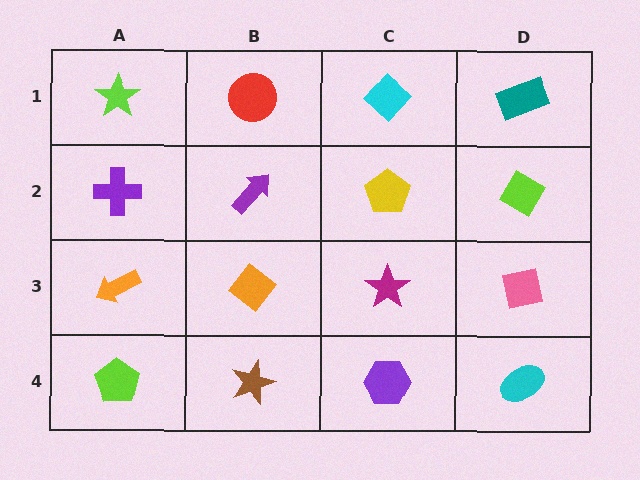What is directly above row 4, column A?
An orange arrow.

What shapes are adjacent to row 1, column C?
A yellow pentagon (row 2, column C), a red circle (row 1, column B), a teal rectangle (row 1, column D).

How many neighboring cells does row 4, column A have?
2.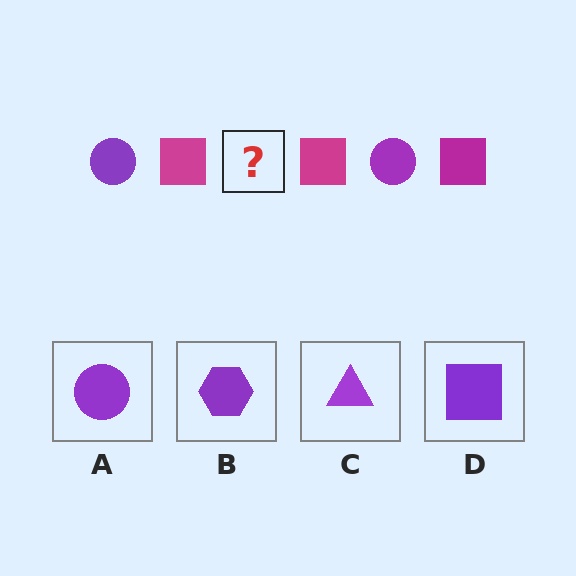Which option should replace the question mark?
Option A.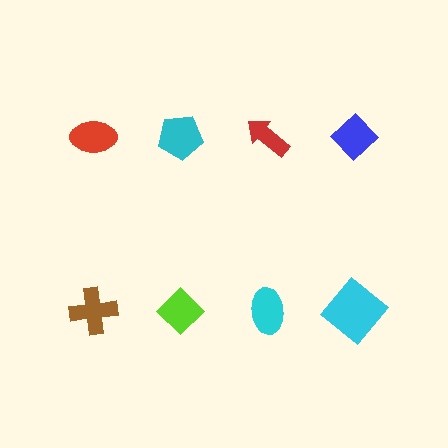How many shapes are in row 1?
4 shapes.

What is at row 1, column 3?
A red arrow.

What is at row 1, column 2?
A cyan pentagon.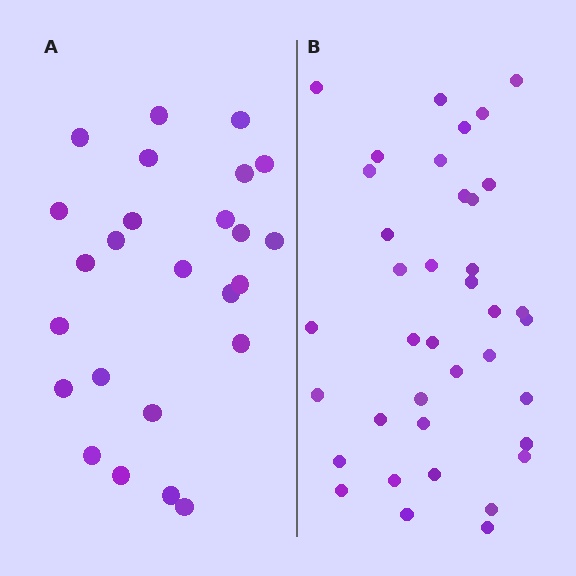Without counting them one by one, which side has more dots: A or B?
Region B (the right region) has more dots.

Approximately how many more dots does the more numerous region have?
Region B has approximately 15 more dots than region A.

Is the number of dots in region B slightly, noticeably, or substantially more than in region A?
Region B has substantially more. The ratio is roughly 1.5 to 1.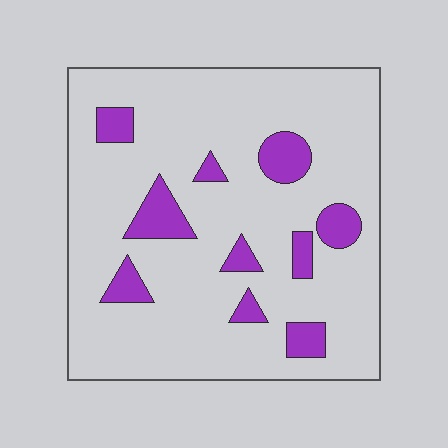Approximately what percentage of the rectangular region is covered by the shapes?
Approximately 15%.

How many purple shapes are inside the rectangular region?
10.